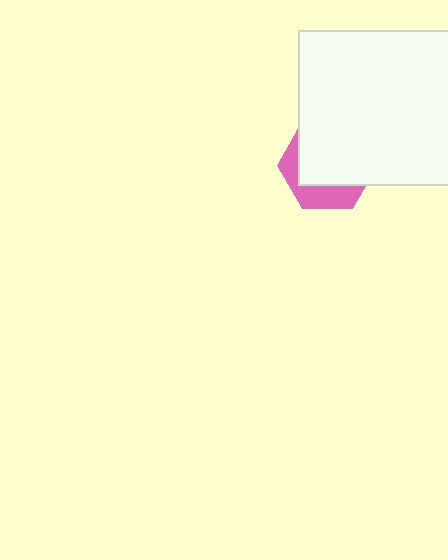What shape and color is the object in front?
The object in front is a white square.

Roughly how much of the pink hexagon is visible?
A small part of it is visible (roughly 33%).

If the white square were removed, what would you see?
You would see the complete pink hexagon.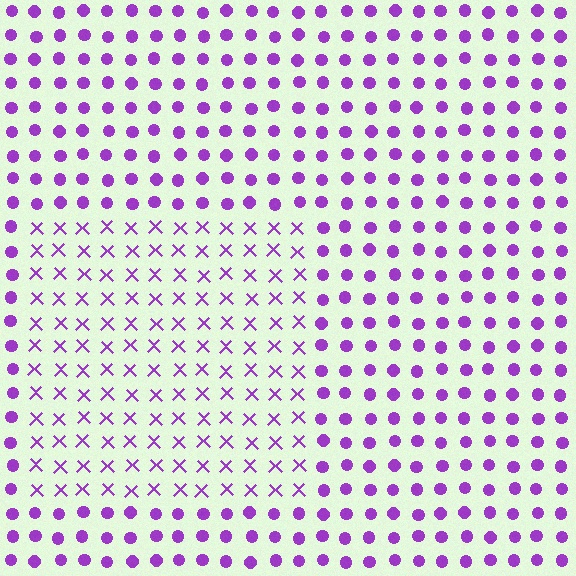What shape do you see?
I see a rectangle.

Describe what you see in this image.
The image is filled with small purple elements arranged in a uniform grid. A rectangle-shaped region contains X marks, while the surrounding area contains circles. The boundary is defined purely by the change in element shape.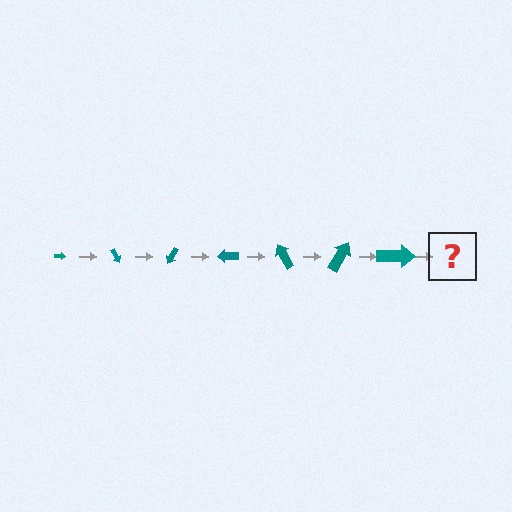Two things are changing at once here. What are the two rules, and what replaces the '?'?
The two rules are that the arrow grows larger each step and it rotates 60 degrees each step. The '?' should be an arrow, larger than the previous one and rotated 420 degrees from the start.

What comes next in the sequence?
The next element should be an arrow, larger than the previous one and rotated 420 degrees from the start.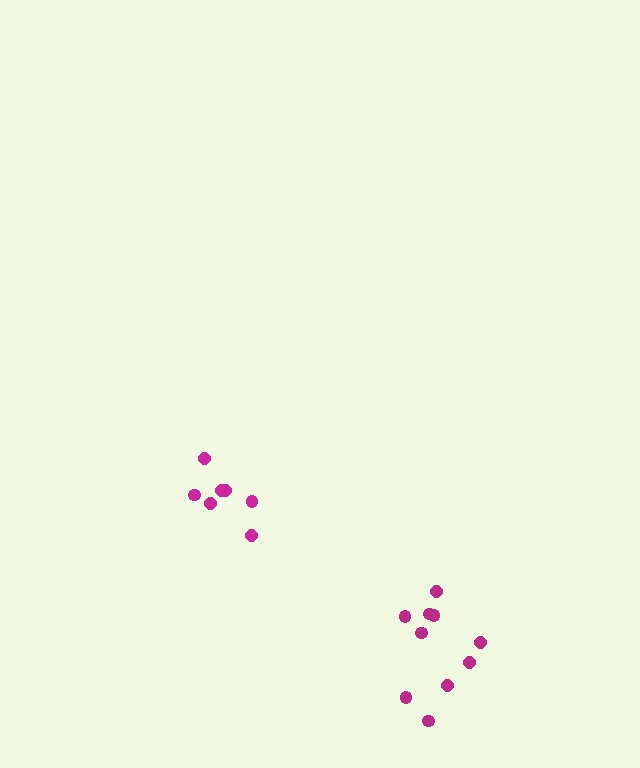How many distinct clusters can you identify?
There are 2 distinct clusters.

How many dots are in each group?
Group 1: 10 dots, Group 2: 7 dots (17 total).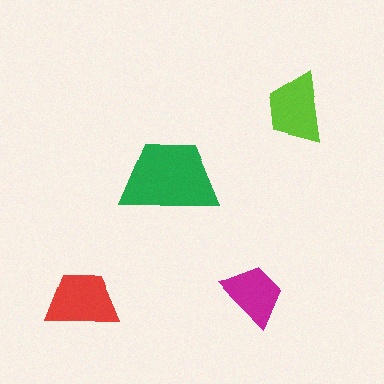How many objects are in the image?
There are 4 objects in the image.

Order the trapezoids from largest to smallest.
the green one, the red one, the lime one, the magenta one.